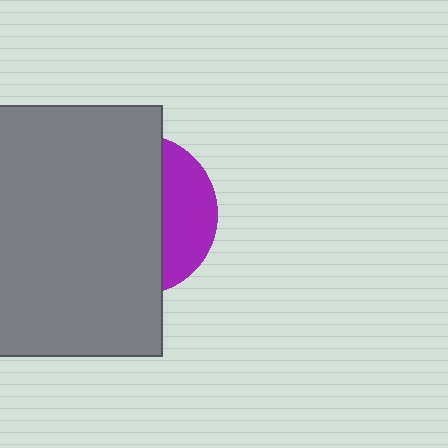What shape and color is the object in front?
The object in front is a gray rectangle.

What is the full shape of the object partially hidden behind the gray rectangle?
The partially hidden object is a purple circle.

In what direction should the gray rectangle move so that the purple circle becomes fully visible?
The gray rectangle should move left. That is the shortest direction to clear the overlap and leave the purple circle fully visible.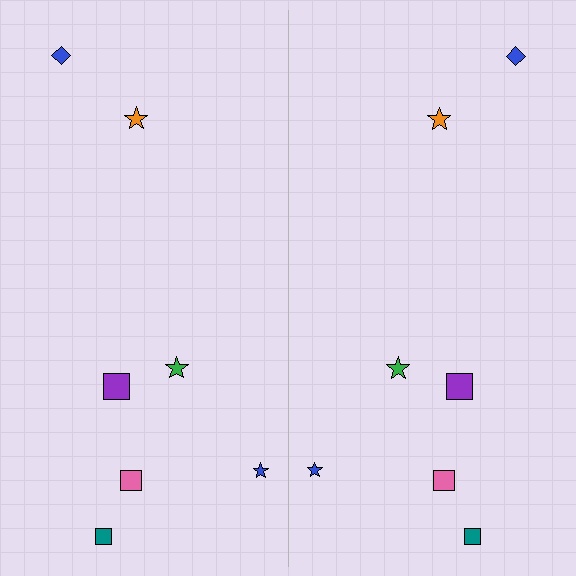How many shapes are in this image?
There are 14 shapes in this image.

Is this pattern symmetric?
Yes, this pattern has bilateral (reflection) symmetry.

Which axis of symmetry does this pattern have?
The pattern has a vertical axis of symmetry running through the center of the image.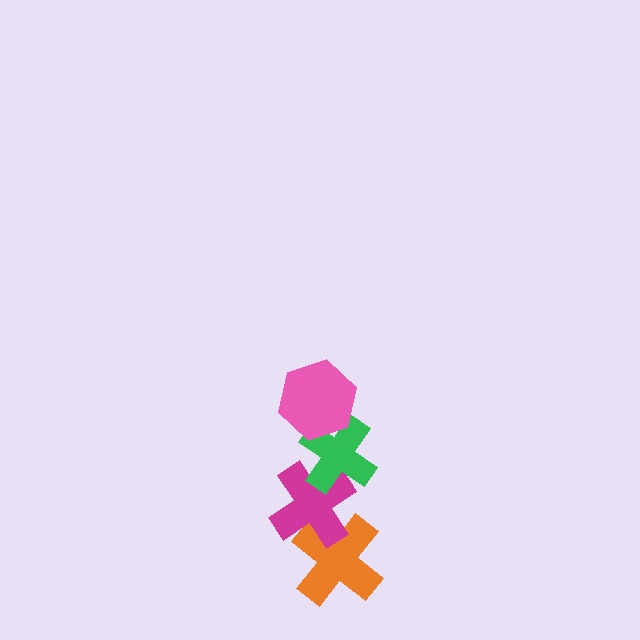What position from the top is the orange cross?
The orange cross is 4th from the top.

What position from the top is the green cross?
The green cross is 2nd from the top.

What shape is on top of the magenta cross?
The green cross is on top of the magenta cross.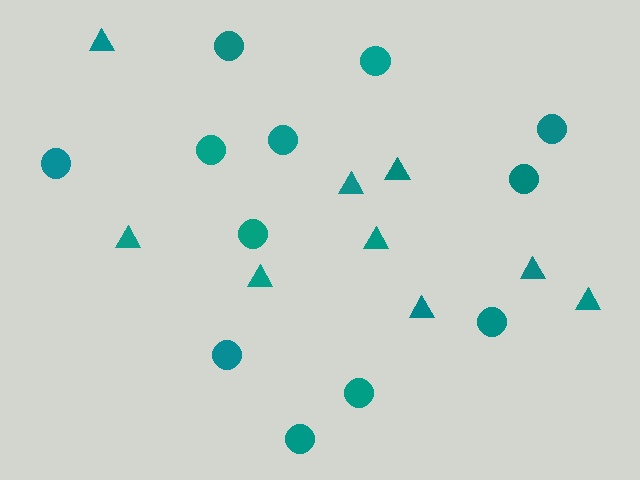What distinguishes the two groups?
There are 2 groups: one group of circles (12) and one group of triangles (9).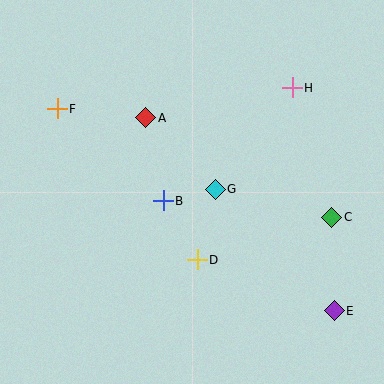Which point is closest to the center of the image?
Point G at (215, 189) is closest to the center.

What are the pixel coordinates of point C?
Point C is at (332, 217).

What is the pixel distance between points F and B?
The distance between F and B is 140 pixels.